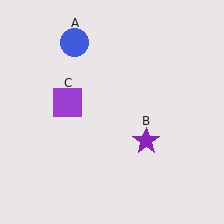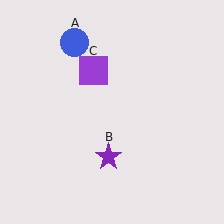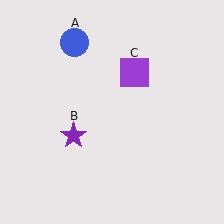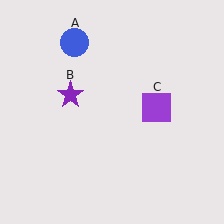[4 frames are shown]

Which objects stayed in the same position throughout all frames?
Blue circle (object A) remained stationary.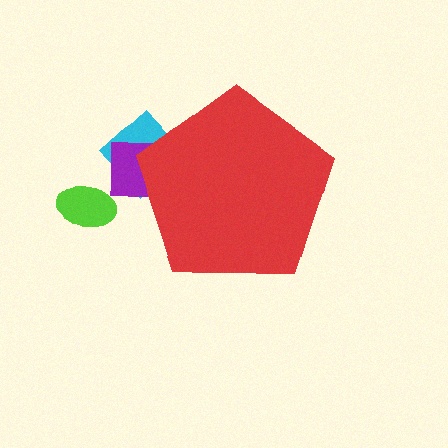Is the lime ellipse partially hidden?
No, the lime ellipse is fully visible.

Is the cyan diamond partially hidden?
Yes, the cyan diamond is partially hidden behind the red pentagon.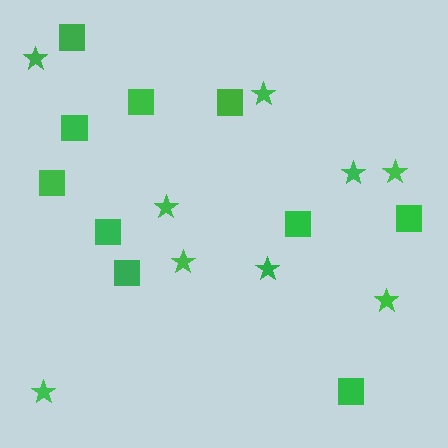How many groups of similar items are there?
There are 2 groups: one group of squares (10) and one group of stars (9).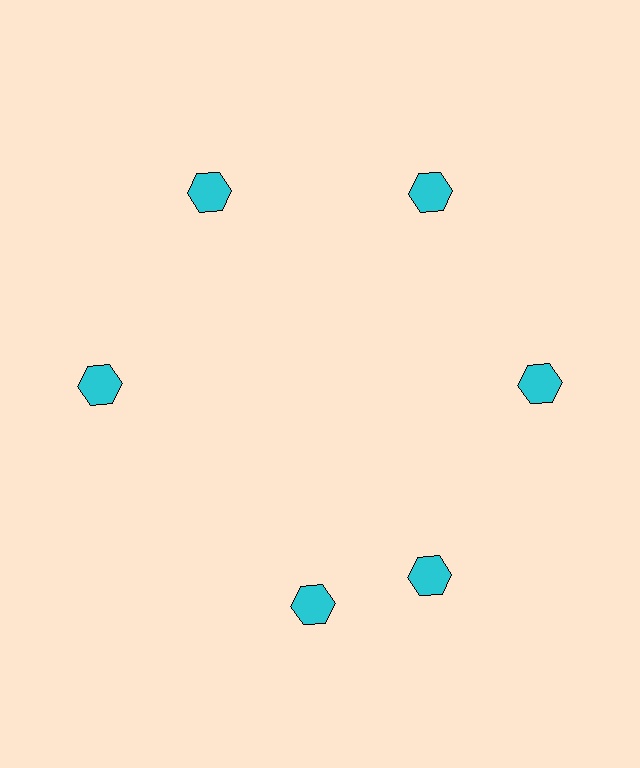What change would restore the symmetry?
The symmetry would be restored by rotating it back into even spacing with its neighbors so that all 6 hexagons sit at equal angles and equal distance from the center.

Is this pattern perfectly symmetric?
No. The 6 cyan hexagons are arranged in a ring, but one element near the 7 o'clock position is rotated out of alignment along the ring, breaking the 6-fold rotational symmetry.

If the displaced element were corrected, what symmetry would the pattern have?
It would have 6-fold rotational symmetry — the pattern would map onto itself every 60 degrees.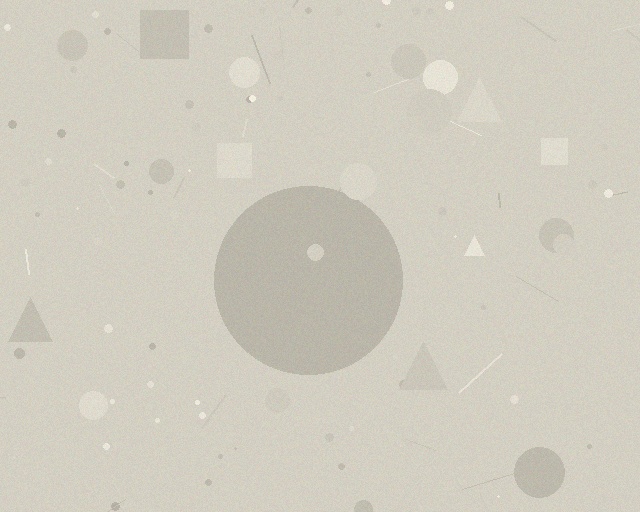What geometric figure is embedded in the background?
A circle is embedded in the background.